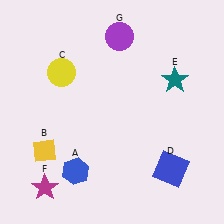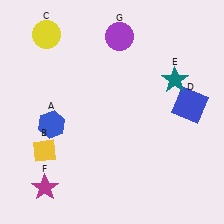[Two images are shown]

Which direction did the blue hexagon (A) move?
The blue hexagon (A) moved up.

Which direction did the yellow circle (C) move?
The yellow circle (C) moved up.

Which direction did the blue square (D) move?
The blue square (D) moved up.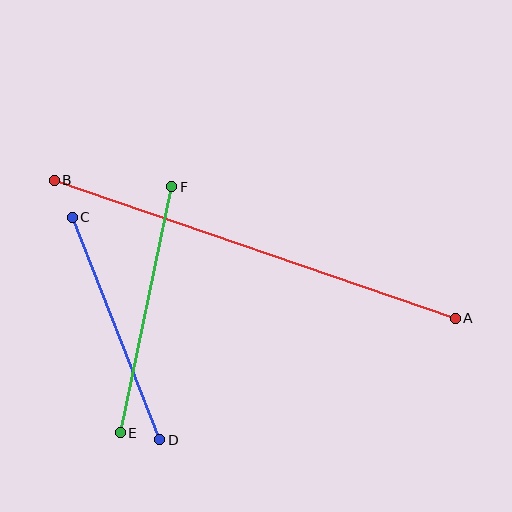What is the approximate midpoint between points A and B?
The midpoint is at approximately (255, 249) pixels.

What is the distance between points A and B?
The distance is approximately 424 pixels.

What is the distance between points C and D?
The distance is approximately 239 pixels.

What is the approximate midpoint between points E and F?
The midpoint is at approximately (146, 310) pixels.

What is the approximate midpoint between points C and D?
The midpoint is at approximately (116, 328) pixels.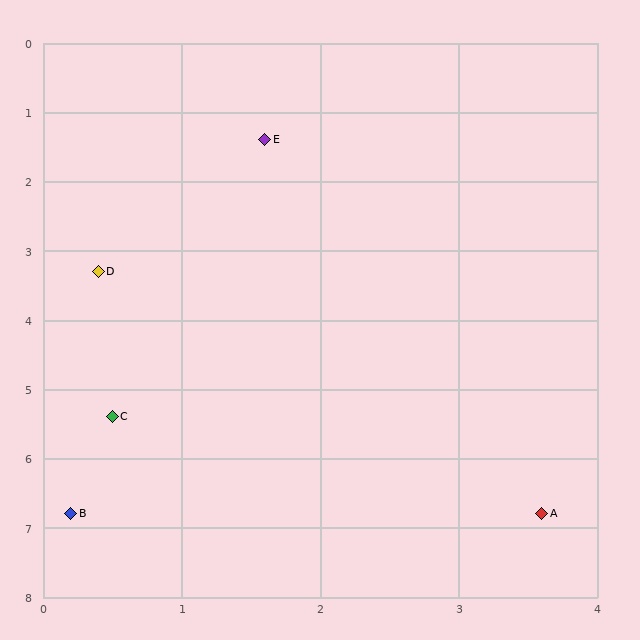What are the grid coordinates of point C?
Point C is at approximately (0.5, 5.4).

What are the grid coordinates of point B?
Point B is at approximately (0.2, 6.8).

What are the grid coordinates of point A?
Point A is at approximately (3.6, 6.8).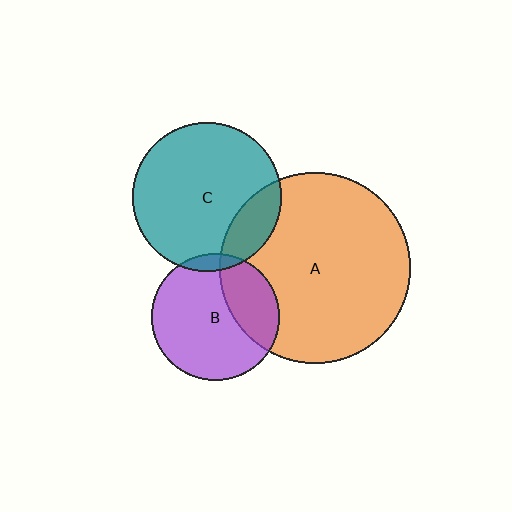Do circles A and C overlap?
Yes.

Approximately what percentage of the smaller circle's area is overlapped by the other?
Approximately 20%.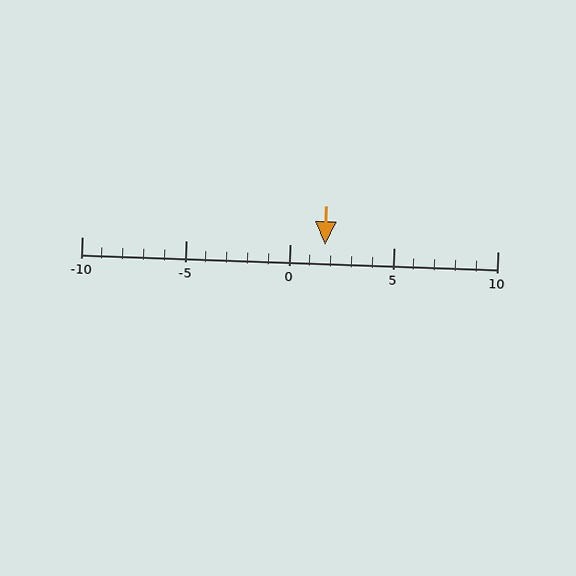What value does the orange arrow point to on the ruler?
The orange arrow points to approximately 2.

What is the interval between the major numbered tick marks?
The major tick marks are spaced 5 units apart.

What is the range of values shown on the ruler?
The ruler shows values from -10 to 10.